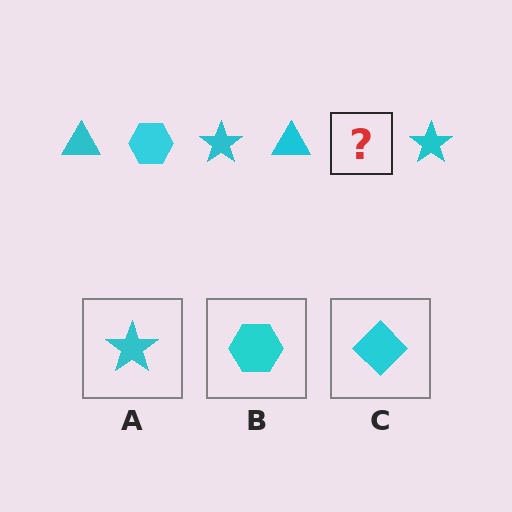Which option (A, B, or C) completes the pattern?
B.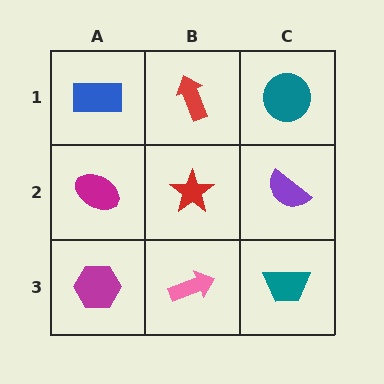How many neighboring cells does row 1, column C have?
2.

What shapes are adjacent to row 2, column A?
A blue rectangle (row 1, column A), a magenta hexagon (row 3, column A), a red star (row 2, column B).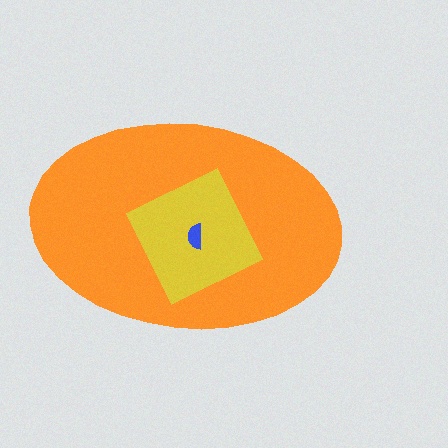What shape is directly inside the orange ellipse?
The yellow square.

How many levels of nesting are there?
3.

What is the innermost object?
The blue semicircle.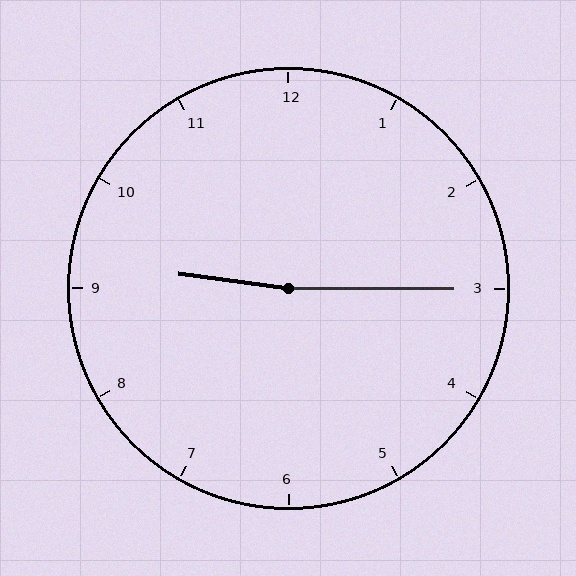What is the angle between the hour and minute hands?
Approximately 172 degrees.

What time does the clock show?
9:15.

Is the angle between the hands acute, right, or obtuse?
It is obtuse.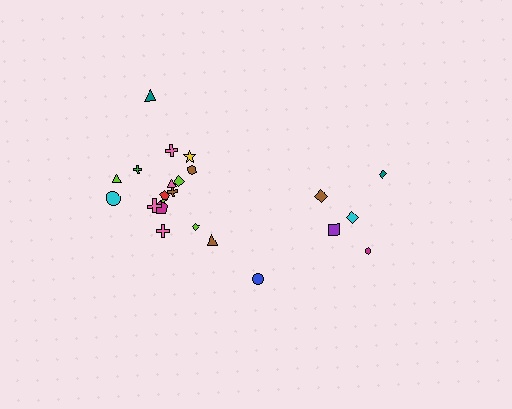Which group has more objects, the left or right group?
The left group.